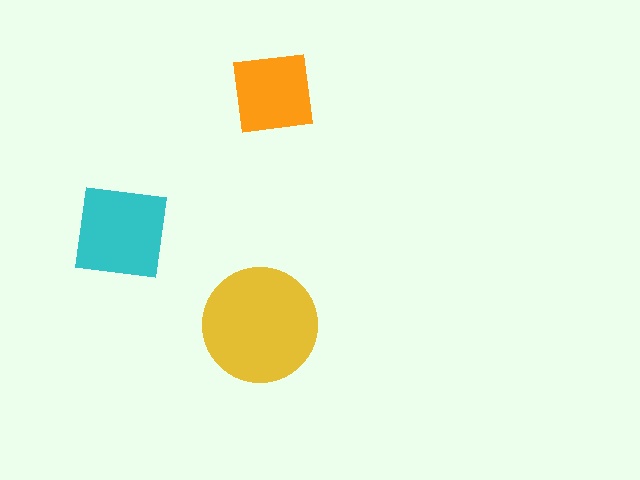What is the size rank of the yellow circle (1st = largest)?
1st.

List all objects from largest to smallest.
The yellow circle, the cyan square, the orange square.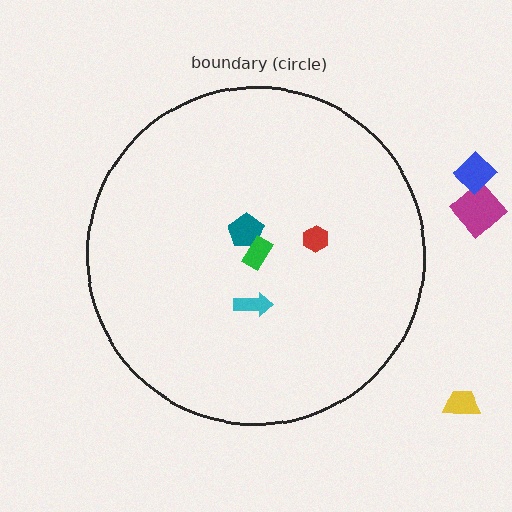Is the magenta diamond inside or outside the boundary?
Outside.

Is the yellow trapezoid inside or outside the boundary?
Outside.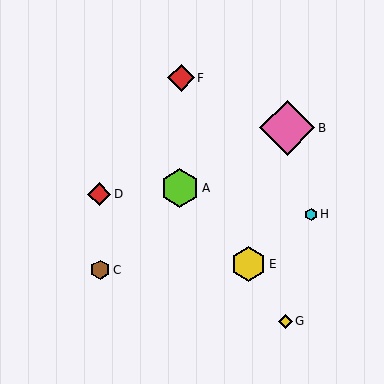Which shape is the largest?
The pink diamond (labeled B) is the largest.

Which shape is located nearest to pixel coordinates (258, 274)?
The yellow hexagon (labeled E) at (248, 264) is nearest to that location.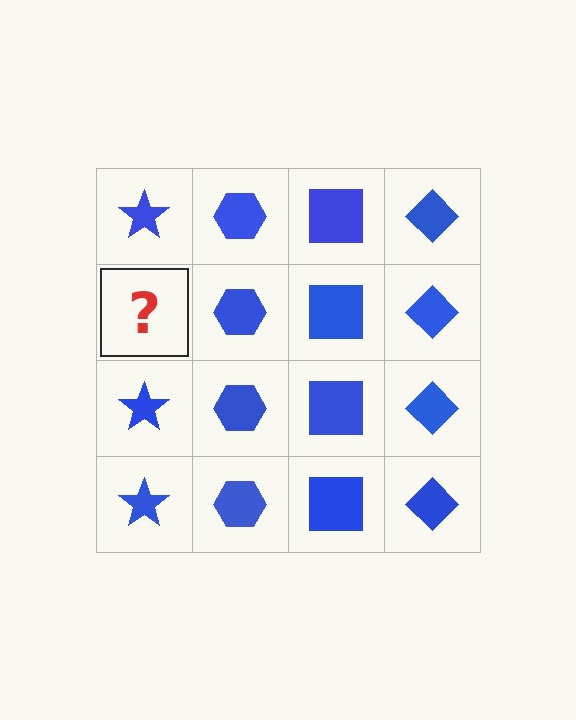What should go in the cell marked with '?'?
The missing cell should contain a blue star.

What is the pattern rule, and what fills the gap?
The rule is that each column has a consistent shape. The gap should be filled with a blue star.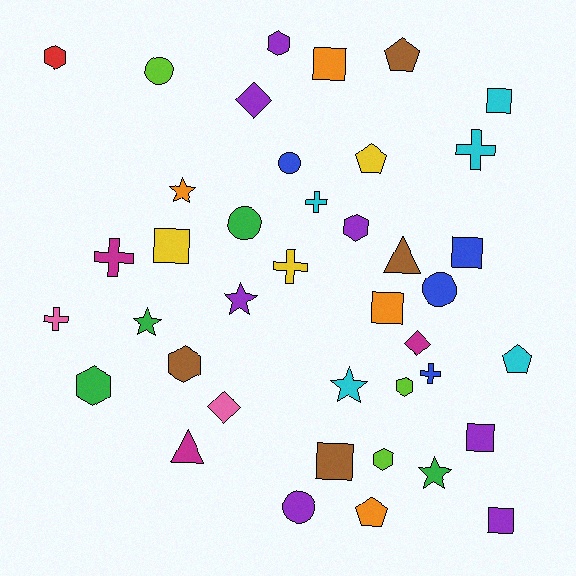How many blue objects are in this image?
There are 4 blue objects.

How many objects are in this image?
There are 40 objects.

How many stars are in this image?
There are 5 stars.